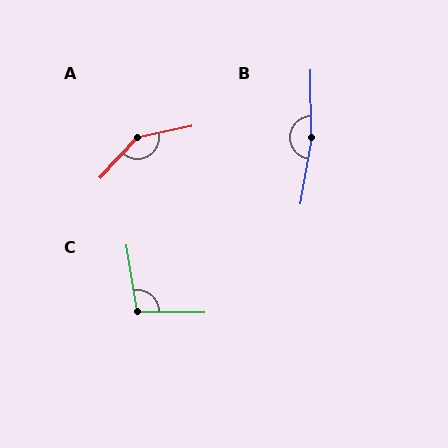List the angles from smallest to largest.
C (100°), A (145°), B (170°).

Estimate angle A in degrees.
Approximately 145 degrees.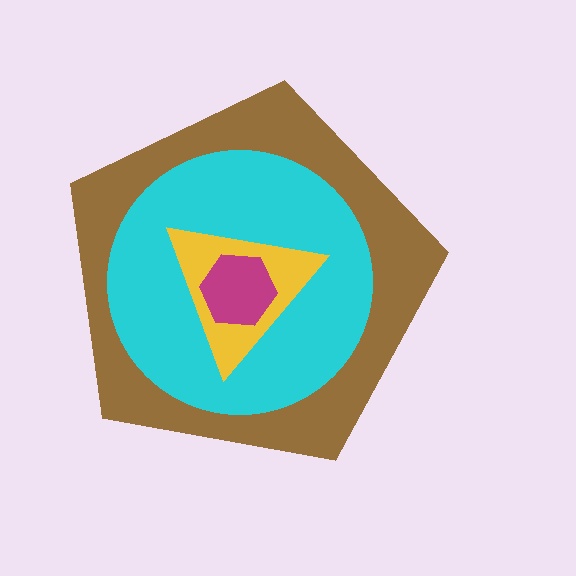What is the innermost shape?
The magenta hexagon.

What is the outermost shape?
The brown pentagon.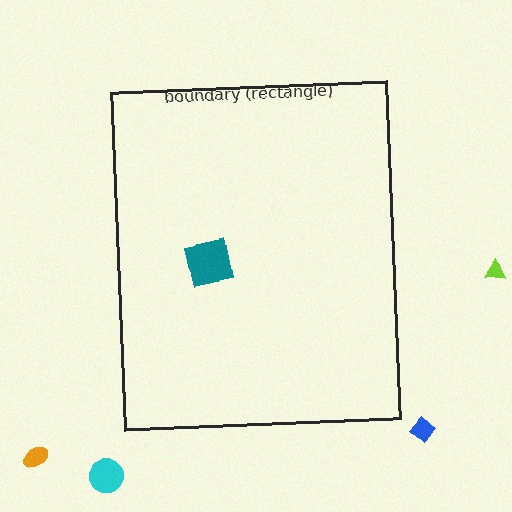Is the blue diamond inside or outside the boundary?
Outside.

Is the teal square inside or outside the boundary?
Inside.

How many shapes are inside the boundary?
1 inside, 4 outside.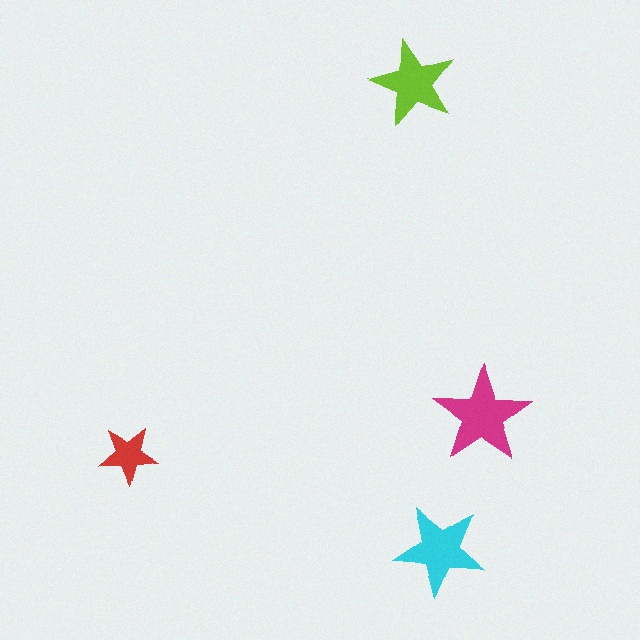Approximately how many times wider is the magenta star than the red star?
About 1.5 times wider.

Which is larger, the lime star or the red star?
The lime one.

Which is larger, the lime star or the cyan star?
The cyan one.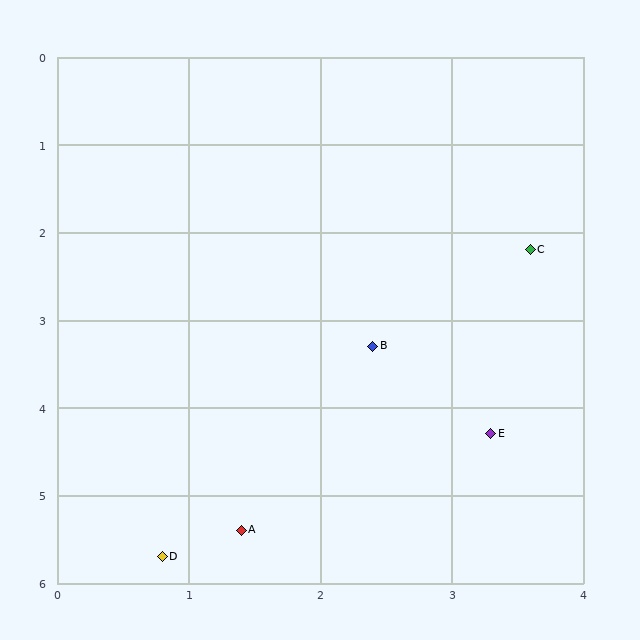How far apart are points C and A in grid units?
Points C and A are about 3.9 grid units apart.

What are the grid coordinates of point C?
Point C is at approximately (3.6, 2.2).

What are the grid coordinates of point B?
Point B is at approximately (2.4, 3.3).